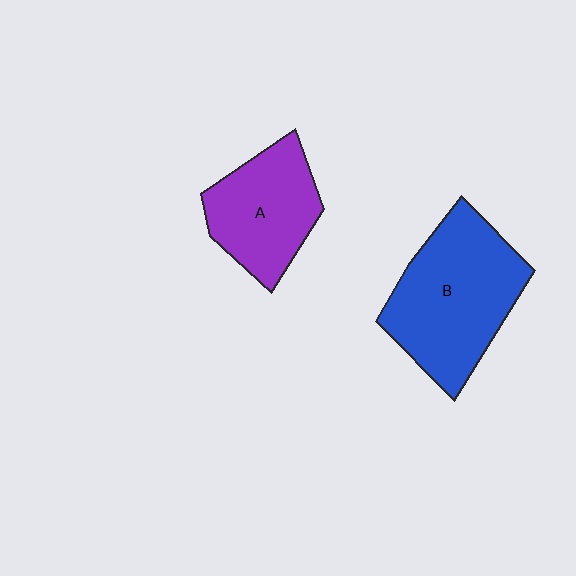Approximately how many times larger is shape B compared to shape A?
Approximately 1.5 times.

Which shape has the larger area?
Shape B (blue).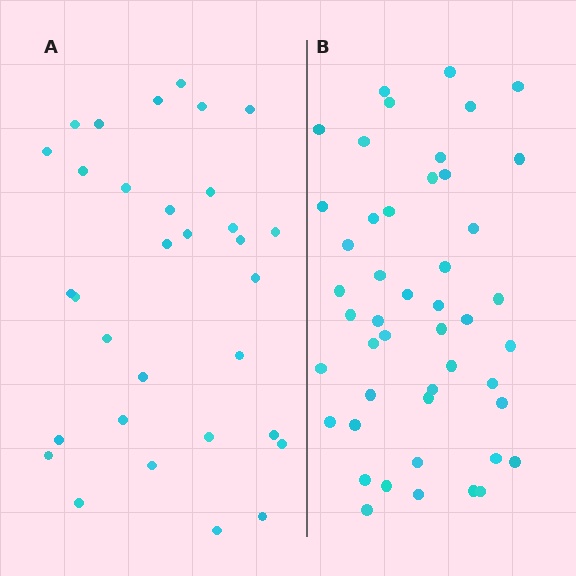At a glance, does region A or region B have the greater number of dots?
Region B (the right region) has more dots.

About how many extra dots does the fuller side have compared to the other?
Region B has approximately 15 more dots than region A.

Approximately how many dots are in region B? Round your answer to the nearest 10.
About 50 dots. (The exact count is 47, which rounds to 50.)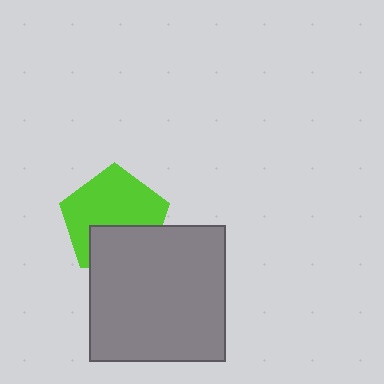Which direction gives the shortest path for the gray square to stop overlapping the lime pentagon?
Moving down gives the shortest separation.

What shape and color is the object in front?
The object in front is a gray square.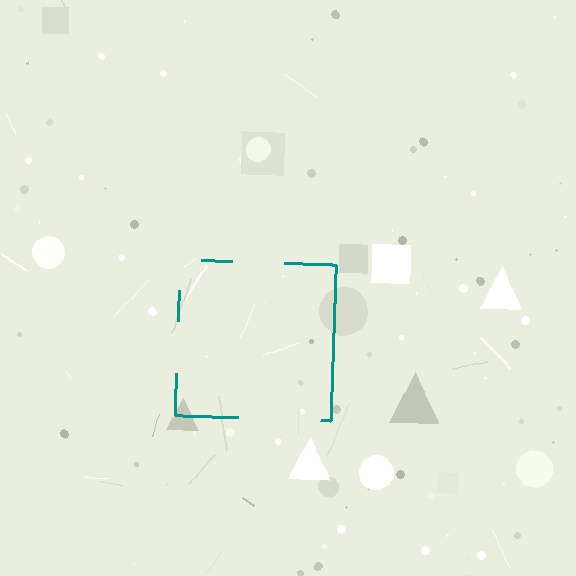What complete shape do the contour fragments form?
The contour fragments form a square.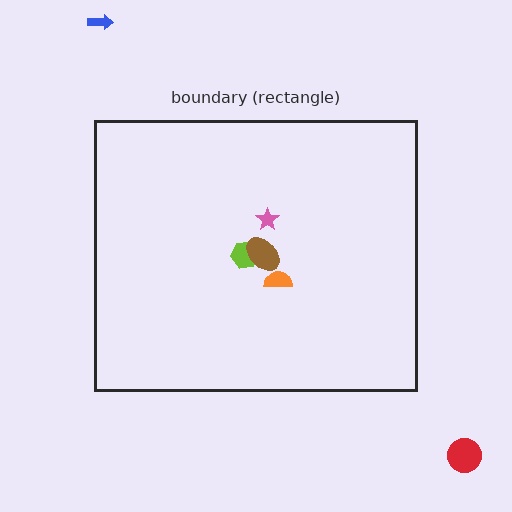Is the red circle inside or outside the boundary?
Outside.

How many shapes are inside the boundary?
4 inside, 2 outside.